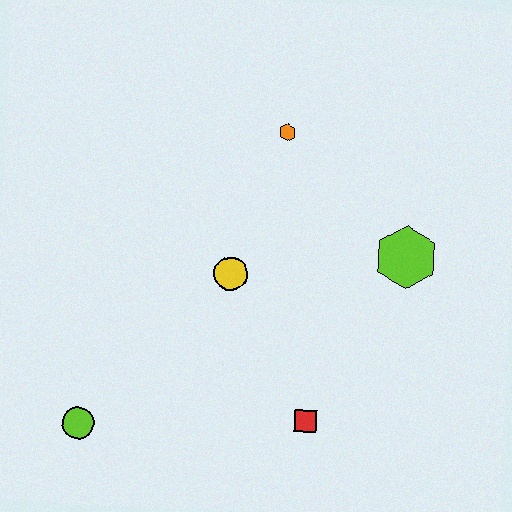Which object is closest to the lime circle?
The yellow circle is closest to the lime circle.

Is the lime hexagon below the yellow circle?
No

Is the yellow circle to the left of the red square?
Yes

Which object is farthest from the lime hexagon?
The lime circle is farthest from the lime hexagon.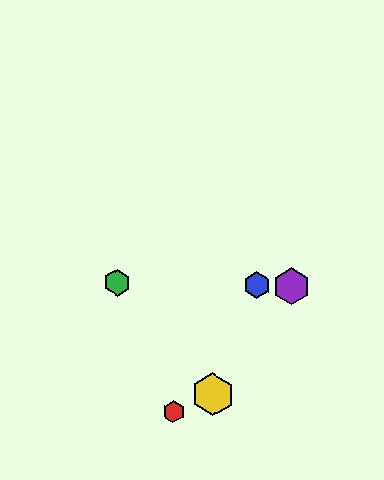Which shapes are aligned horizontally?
The blue hexagon, the green hexagon, the purple hexagon are aligned horizontally.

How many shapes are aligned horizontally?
3 shapes (the blue hexagon, the green hexagon, the purple hexagon) are aligned horizontally.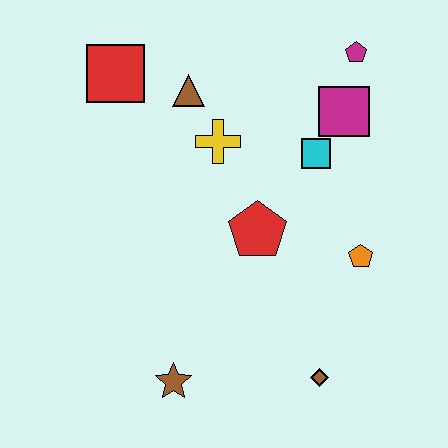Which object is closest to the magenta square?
The cyan square is closest to the magenta square.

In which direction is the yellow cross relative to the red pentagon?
The yellow cross is above the red pentagon.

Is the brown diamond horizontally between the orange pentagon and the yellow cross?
Yes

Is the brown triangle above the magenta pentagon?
No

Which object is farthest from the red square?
The brown diamond is farthest from the red square.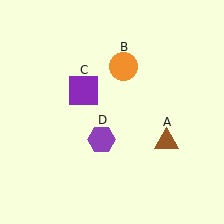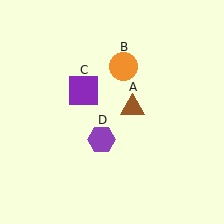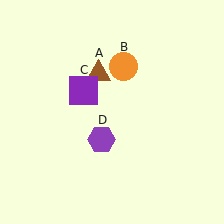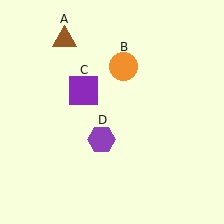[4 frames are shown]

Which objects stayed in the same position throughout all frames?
Orange circle (object B) and purple square (object C) and purple hexagon (object D) remained stationary.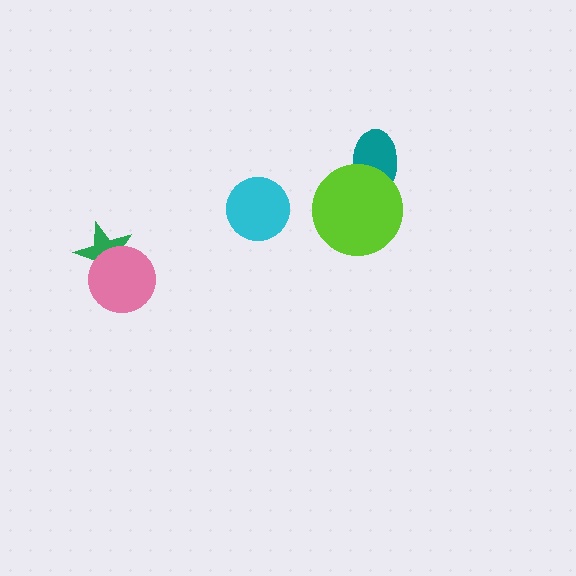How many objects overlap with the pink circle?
1 object overlaps with the pink circle.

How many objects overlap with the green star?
1 object overlaps with the green star.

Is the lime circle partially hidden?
No, no other shape covers it.